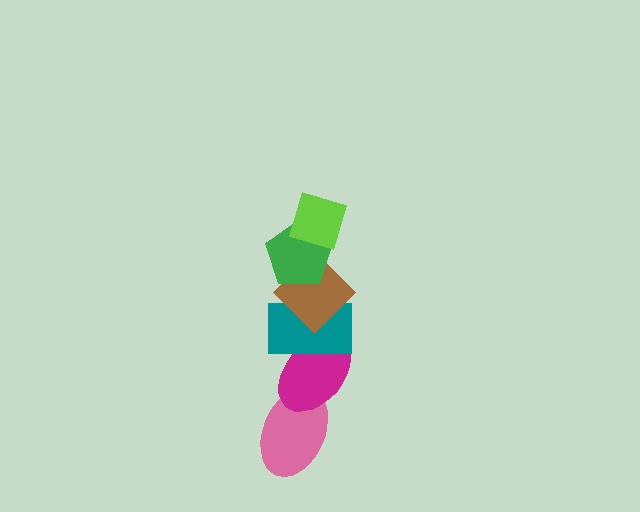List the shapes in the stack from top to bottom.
From top to bottom: the lime diamond, the green pentagon, the brown diamond, the teal rectangle, the magenta ellipse, the pink ellipse.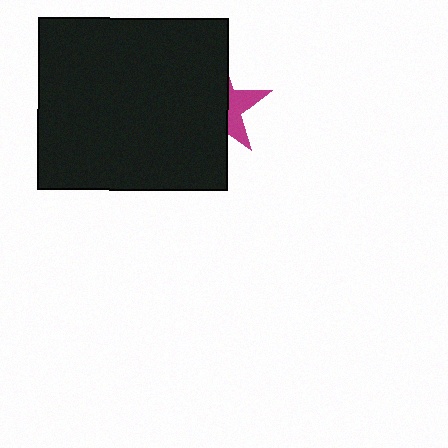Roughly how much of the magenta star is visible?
A small part of it is visible (roughly 36%).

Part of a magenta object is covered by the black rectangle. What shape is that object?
It is a star.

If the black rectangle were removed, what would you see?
You would see the complete magenta star.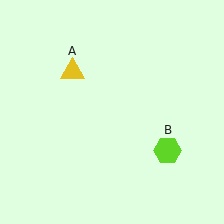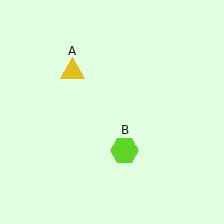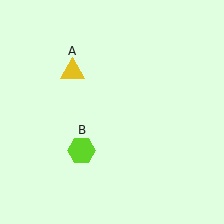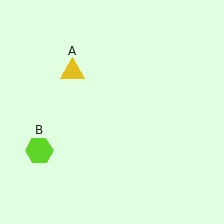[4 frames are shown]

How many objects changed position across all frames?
1 object changed position: lime hexagon (object B).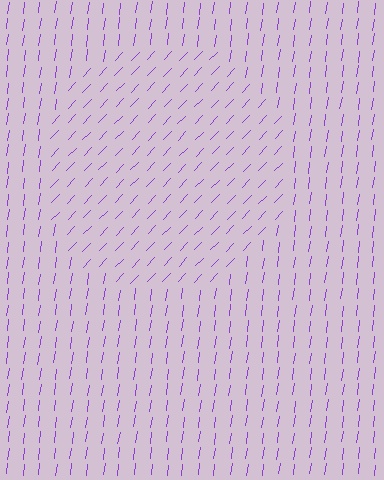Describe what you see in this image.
The image is filled with small purple line segments. A circle region in the image has lines oriented differently from the surrounding lines, creating a visible texture boundary.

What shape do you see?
I see a circle.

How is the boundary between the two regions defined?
The boundary is defined purely by a change in line orientation (approximately 36 degrees difference). All lines are the same color and thickness.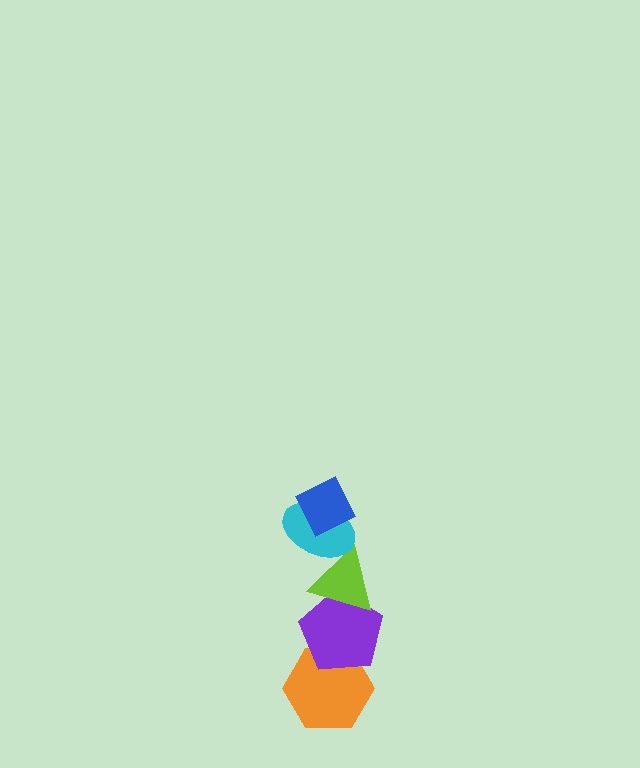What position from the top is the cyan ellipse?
The cyan ellipse is 2nd from the top.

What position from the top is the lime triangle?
The lime triangle is 3rd from the top.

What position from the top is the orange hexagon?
The orange hexagon is 5th from the top.